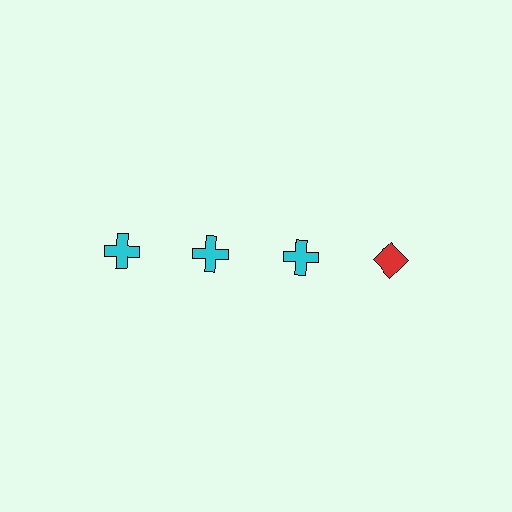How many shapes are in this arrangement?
There are 4 shapes arranged in a grid pattern.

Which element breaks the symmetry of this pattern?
The red diamond in the top row, second from right column breaks the symmetry. All other shapes are cyan crosses.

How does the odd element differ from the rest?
It differs in both color (red instead of cyan) and shape (diamond instead of cross).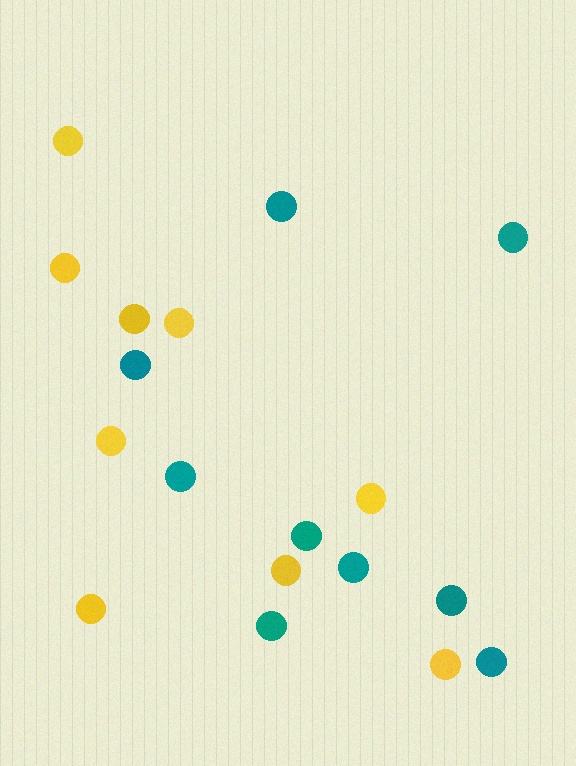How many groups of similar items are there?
There are 2 groups: one group of yellow circles (9) and one group of teal circles (9).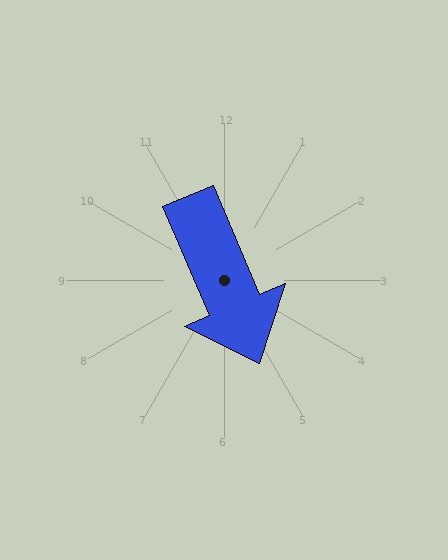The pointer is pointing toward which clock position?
Roughly 5 o'clock.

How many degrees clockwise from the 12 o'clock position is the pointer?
Approximately 157 degrees.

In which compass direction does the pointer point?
Southeast.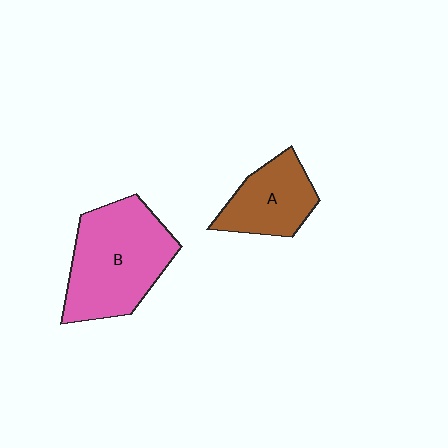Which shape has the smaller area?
Shape A (brown).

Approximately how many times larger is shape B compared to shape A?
Approximately 1.7 times.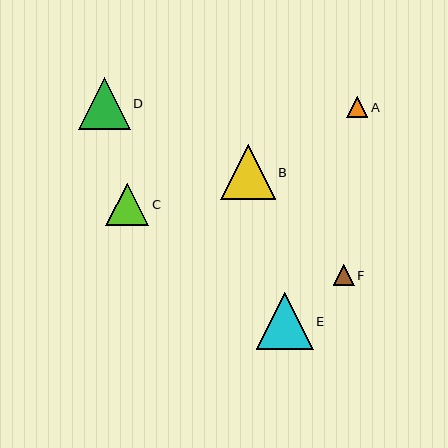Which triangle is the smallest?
Triangle F is the smallest with a size of approximately 21 pixels.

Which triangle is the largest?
Triangle E is the largest with a size of approximately 57 pixels.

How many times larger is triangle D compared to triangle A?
Triangle D is approximately 2.4 times the size of triangle A.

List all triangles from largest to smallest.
From largest to smallest: E, B, D, C, A, F.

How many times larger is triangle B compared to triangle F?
Triangle B is approximately 2.6 times the size of triangle F.